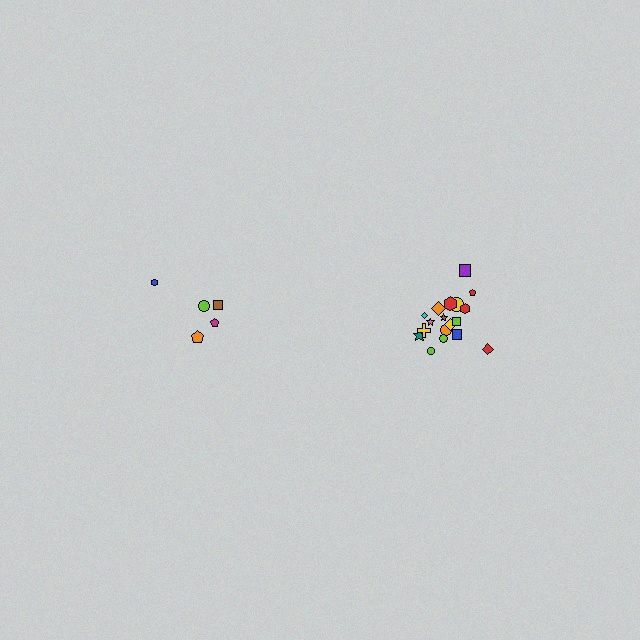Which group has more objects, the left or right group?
The right group.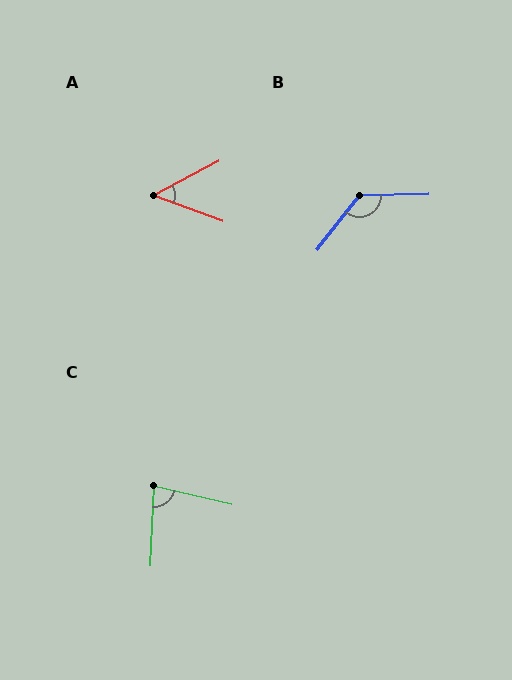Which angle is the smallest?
A, at approximately 48 degrees.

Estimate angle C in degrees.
Approximately 79 degrees.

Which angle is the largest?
B, at approximately 130 degrees.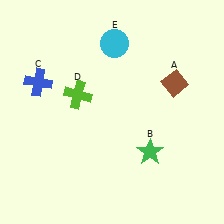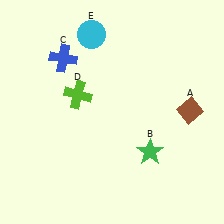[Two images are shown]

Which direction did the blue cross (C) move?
The blue cross (C) moved right.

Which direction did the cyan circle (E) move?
The cyan circle (E) moved left.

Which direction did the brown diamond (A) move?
The brown diamond (A) moved down.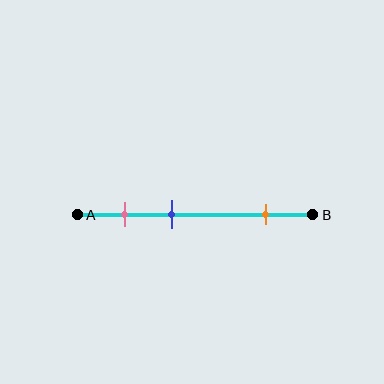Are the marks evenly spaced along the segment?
No, the marks are not evenly spaced.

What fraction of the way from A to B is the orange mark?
The orange mark is approximately 80% (0.8) of the way from A to B.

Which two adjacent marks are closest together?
The pink and blue marks are the closest adjacent pair.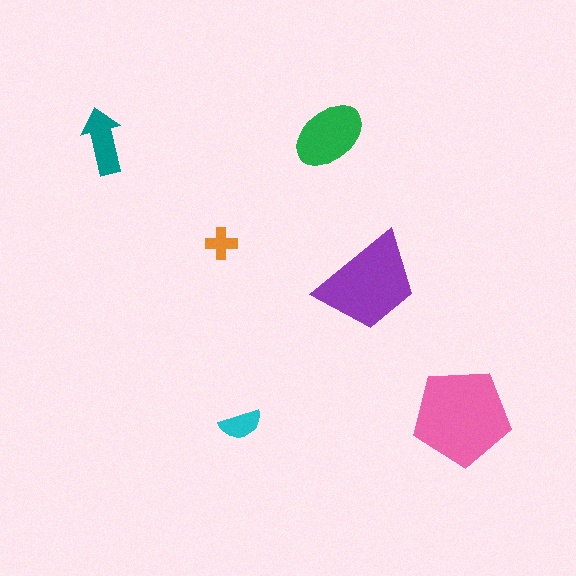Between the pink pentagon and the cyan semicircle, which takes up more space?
The pink pentagon.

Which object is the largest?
The pink pentagon.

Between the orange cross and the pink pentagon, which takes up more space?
The pink pentagon.